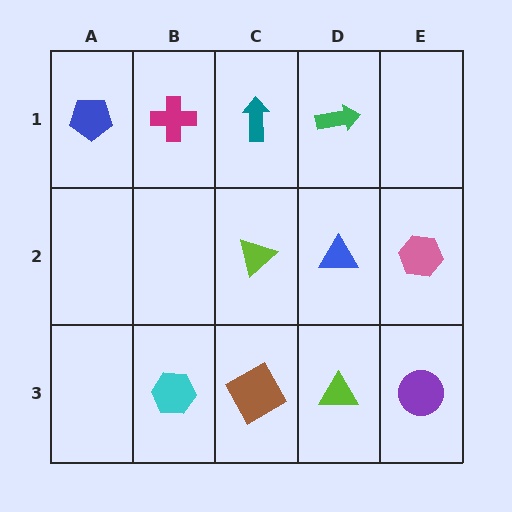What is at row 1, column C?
A teal arrow.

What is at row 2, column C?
A lime triangle.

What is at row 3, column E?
A purple circle.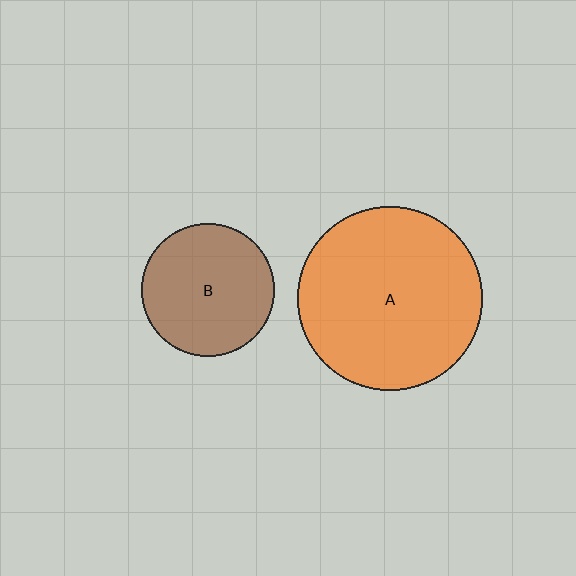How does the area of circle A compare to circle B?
Approximately 1.9 times.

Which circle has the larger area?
Circle A (orange).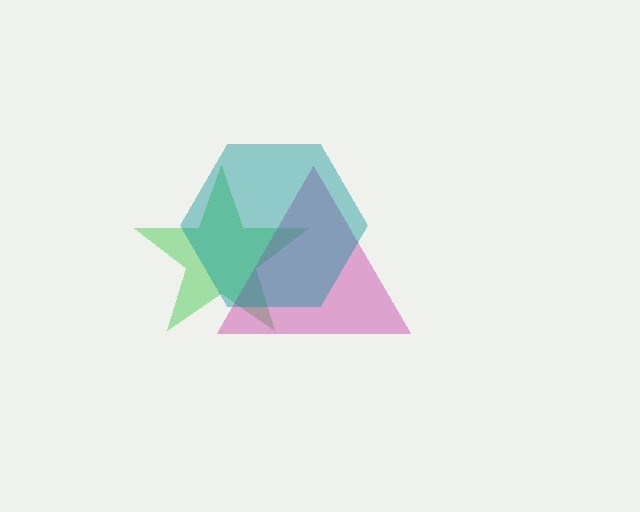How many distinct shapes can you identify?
There are 3 distinct shapes: a green star, a magenta triangle, a teal hexagon.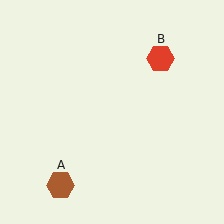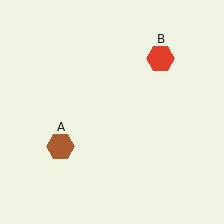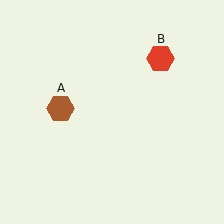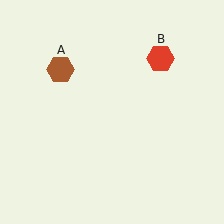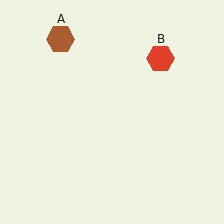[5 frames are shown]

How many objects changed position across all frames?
1 object changed position: brown hexagon (object A).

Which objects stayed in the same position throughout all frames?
Red hexagon (object B) remained stationary.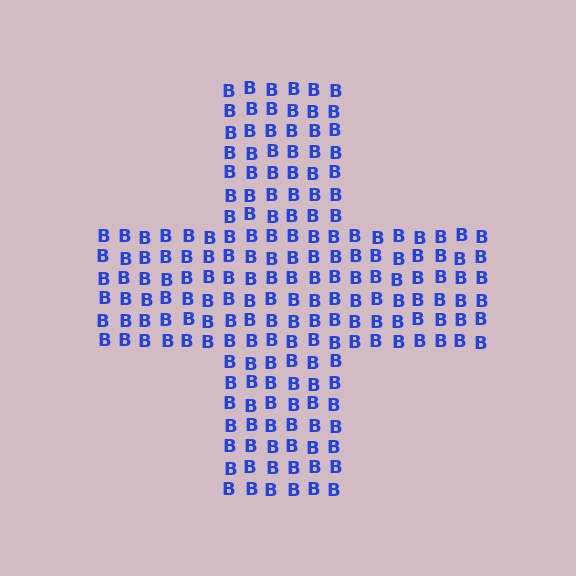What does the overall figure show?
The overall figure shows a cross.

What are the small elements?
The small elements are letter B's.